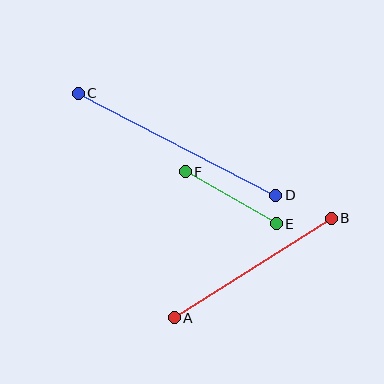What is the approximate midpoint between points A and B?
The midpoint is at approximately (253, 268) pixels.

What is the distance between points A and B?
The distance is approximately 186 pixels.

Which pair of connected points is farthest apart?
Points C and D are farthest apart.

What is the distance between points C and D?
The distance is approximately 222 pixels.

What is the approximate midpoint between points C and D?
The midpoint is at approximately (177, 144) pixels.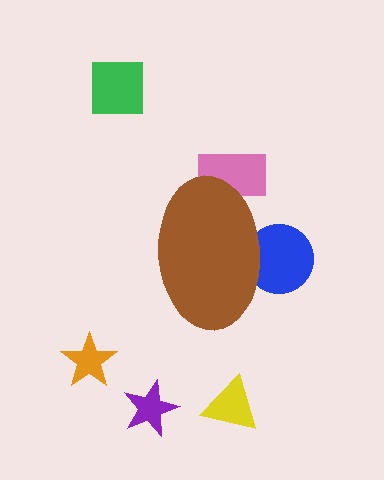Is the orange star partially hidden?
No, the orange star is fully visible.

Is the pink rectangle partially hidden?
Yes, the pink rectangle is partially hidden behind the brown ellipse.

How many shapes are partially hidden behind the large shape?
2 shapes are partially hidden.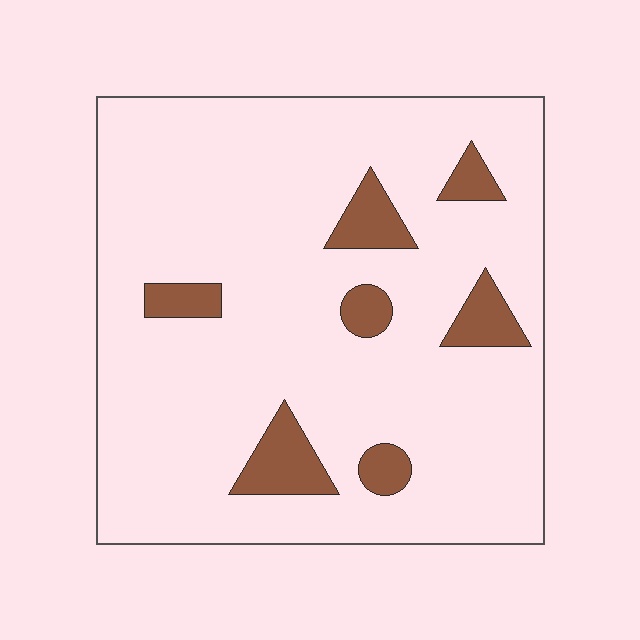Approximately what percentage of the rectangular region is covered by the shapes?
Approximately 10%.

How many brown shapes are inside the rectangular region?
7.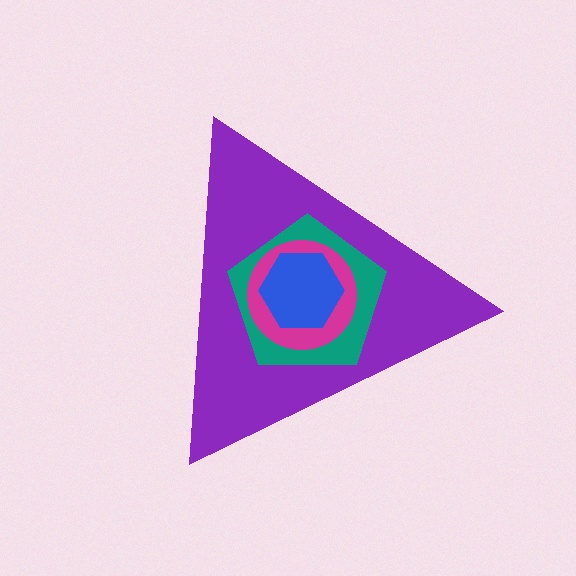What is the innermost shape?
The blue hexagon.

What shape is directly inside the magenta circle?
The blue hexagon.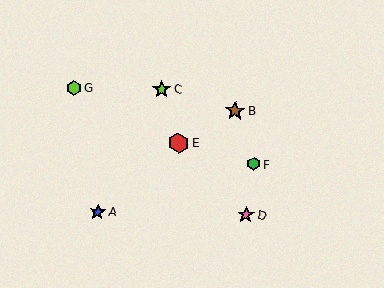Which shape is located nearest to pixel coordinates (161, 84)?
The lime star (labeled C) at (161, 89) is nearest to that location.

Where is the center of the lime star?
The center of the lime star is at (161, 89).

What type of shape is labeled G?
Shape G is a lime hexagon.